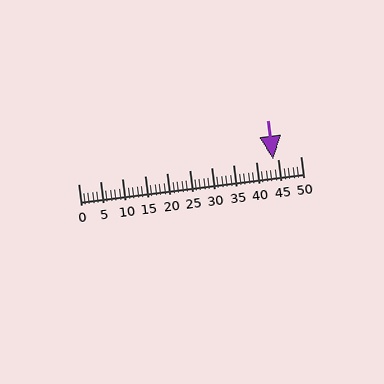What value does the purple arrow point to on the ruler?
The purple arrow points to approximately 44.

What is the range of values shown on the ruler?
The ruler shows values from 0 to 50.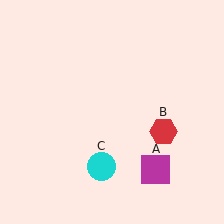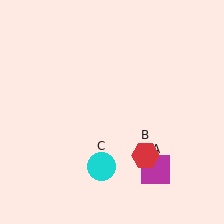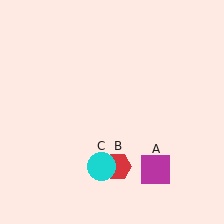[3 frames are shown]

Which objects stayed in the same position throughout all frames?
Magenta square (object A) and cyan circle (object C) remained stationary.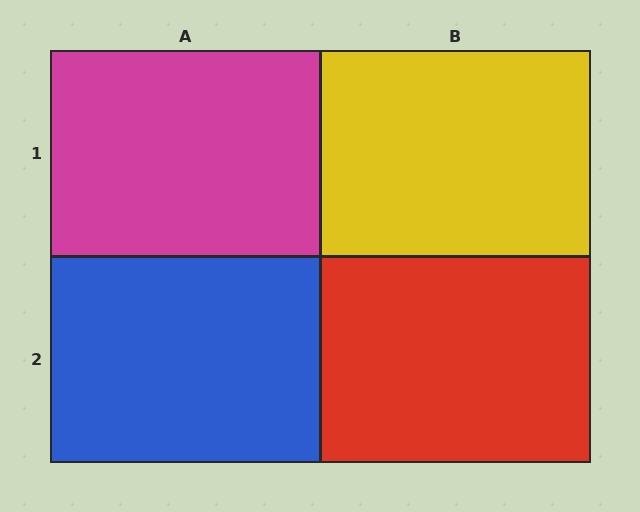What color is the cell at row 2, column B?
Red.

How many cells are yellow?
1 cell is yellow.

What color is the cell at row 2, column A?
Blue.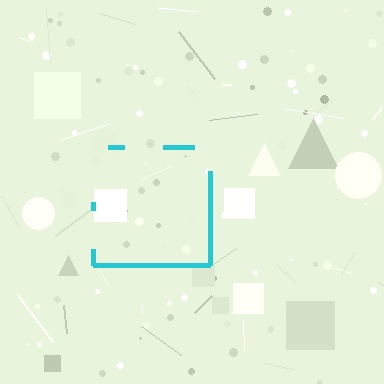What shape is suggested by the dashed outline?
The dashed outline suggests a square.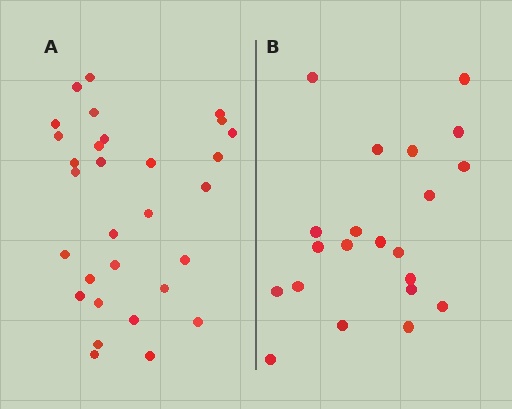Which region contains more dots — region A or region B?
Region A (the left region) has more dots.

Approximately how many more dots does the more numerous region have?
Region A has roughly 8 or so more dots than region B.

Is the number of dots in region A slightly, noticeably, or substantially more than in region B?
Region A has noticeably more, but not dramatically so. The ratio is roughly 1.4 to 1.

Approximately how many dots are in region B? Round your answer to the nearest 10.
About 20 dots. (The exact count is 21, which rounds to 20.)